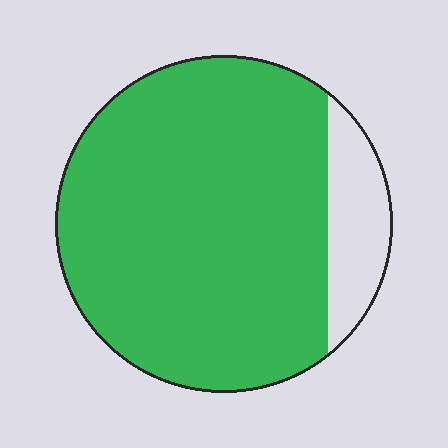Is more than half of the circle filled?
Yes.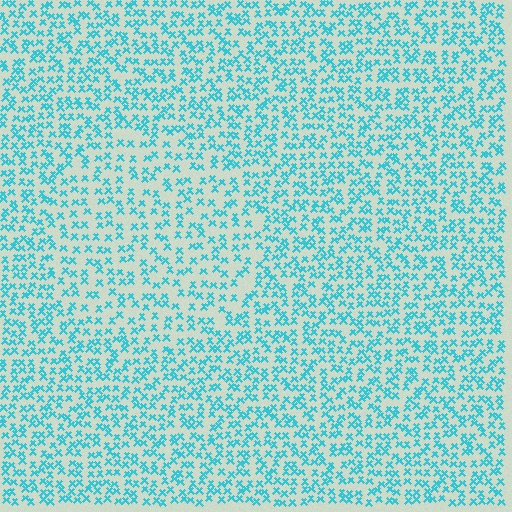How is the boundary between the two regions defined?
The boundary is defined by a change in element density (approximately 1.5x ratio). All elements are the same color, size, and shape.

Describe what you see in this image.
The image contains small cyan elements arranged at two different densities. A circle-shaped region is visible where the elements are less densely packed than the surrounding area.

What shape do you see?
I see a circle.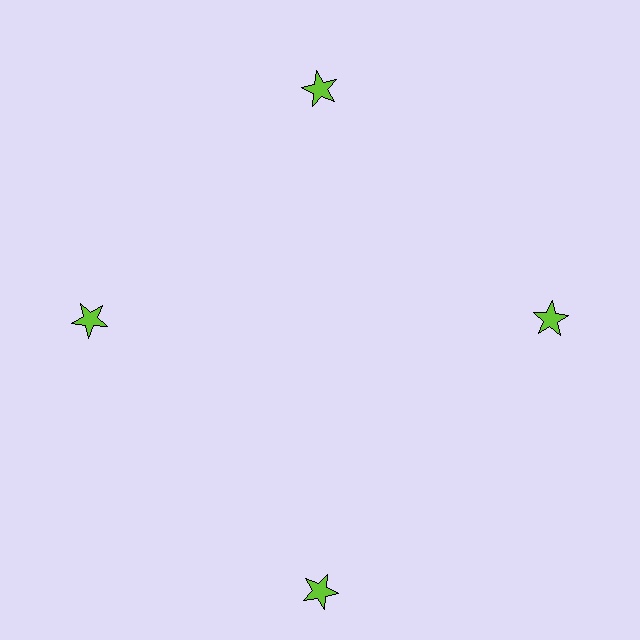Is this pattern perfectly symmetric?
No. The 4 lime stars are arranged in a ring, but one element near the 6 o'clock position is pushed outward from the center, breaking the 4-fold rotational symmetry.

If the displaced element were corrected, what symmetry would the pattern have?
It would have 4-fold rotational symmetry — the pattern would map onto itself every 90 degrees.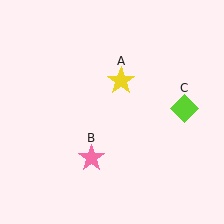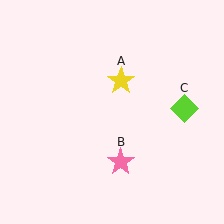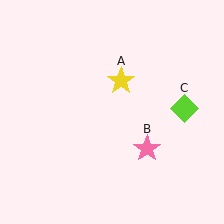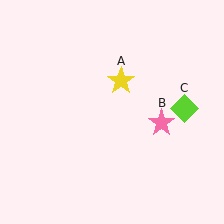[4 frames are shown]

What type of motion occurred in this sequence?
The pink star (object B) rotated counterclockwise around the center of the scene.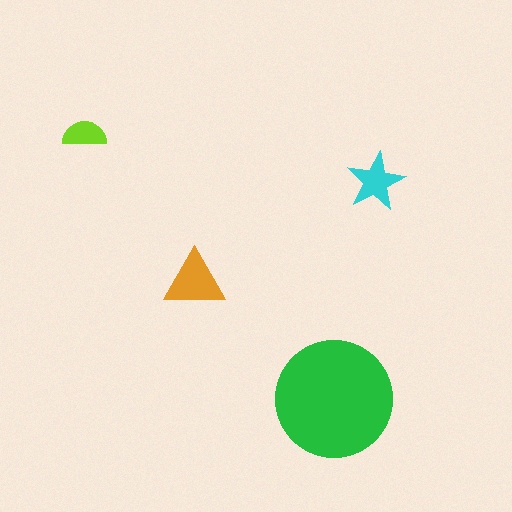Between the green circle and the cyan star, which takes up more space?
The green circle.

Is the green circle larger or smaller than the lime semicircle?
Larger.